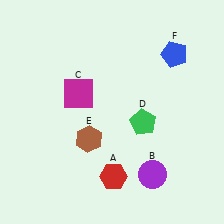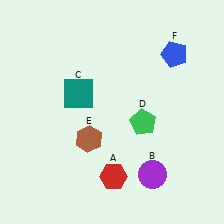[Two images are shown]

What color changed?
The square (C) changed from magenta in Image 1 to teal in Image 2.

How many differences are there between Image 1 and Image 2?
There is 1 difference between the two images.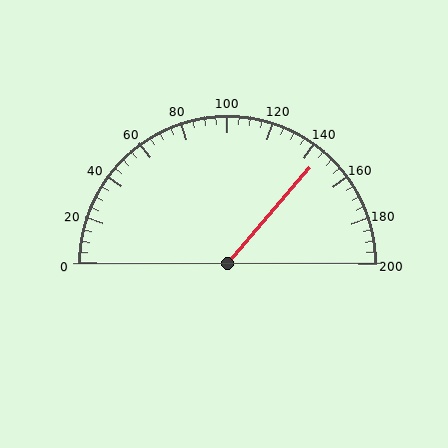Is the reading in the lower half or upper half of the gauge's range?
The reading is in the upper half of the range (0 to 200).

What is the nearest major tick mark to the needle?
The nearest major tick mark is 140.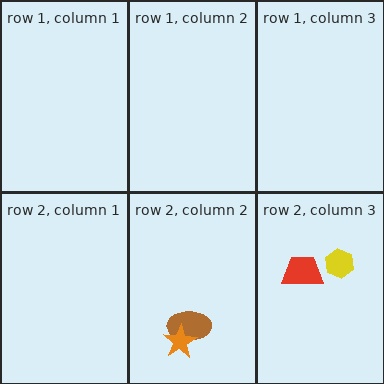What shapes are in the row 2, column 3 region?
The yellow hexagon, the red trapezoid.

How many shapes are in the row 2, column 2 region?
2.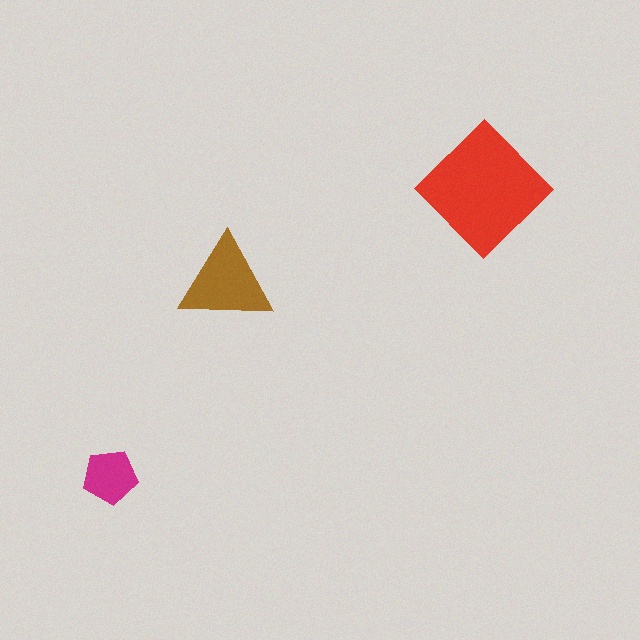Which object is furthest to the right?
The red diamond is rightmost.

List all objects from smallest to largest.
The magenta pentagon, the brown triangle, the red diamond.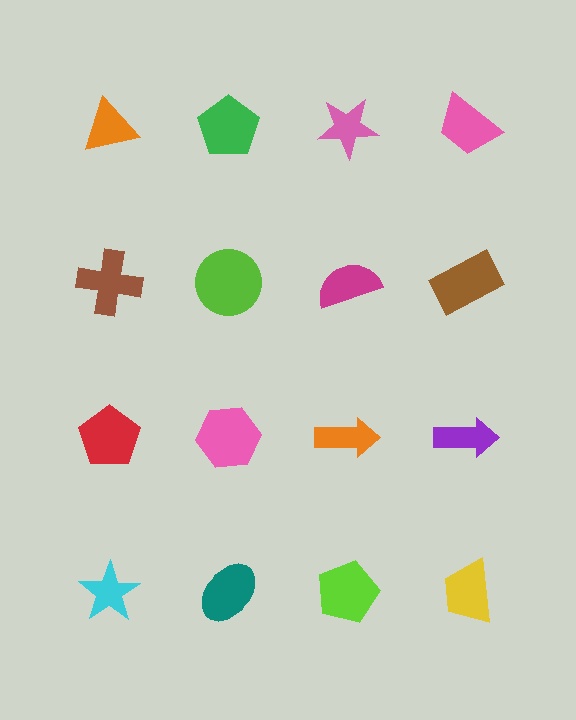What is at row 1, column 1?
An orange triangle.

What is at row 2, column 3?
A magenta semicircle.